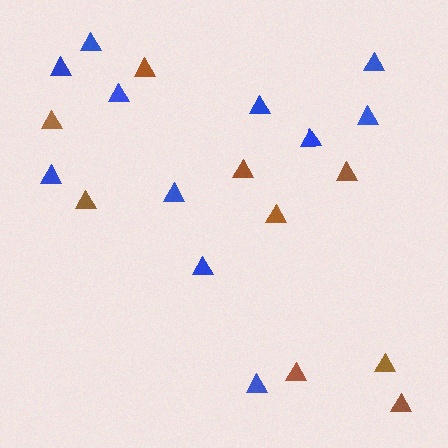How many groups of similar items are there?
There are 2 groups: one group of brown triangles (9) and one group of blue triangles (11).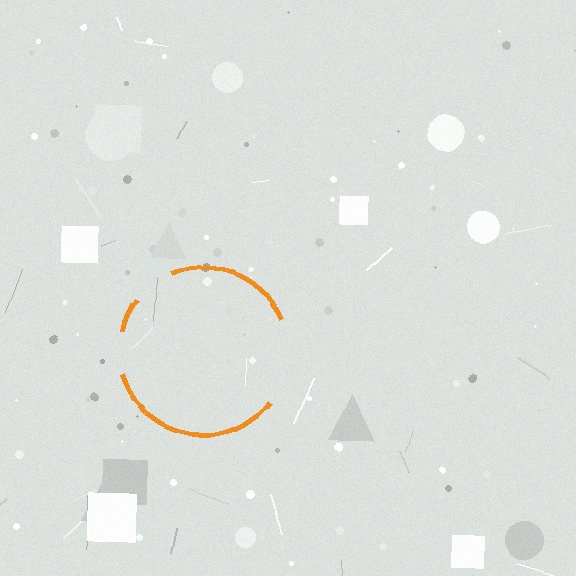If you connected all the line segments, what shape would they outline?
They would outline a circle.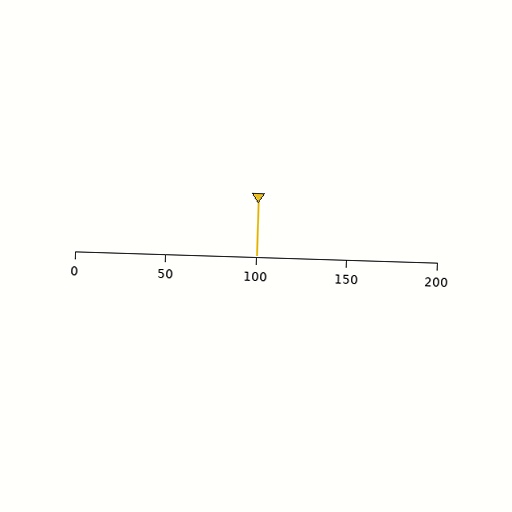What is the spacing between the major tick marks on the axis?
The major ticks are spaced 50 apart.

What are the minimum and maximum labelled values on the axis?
The axis runs from 0 to 200.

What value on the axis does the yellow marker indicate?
The marker indicates approximately 100.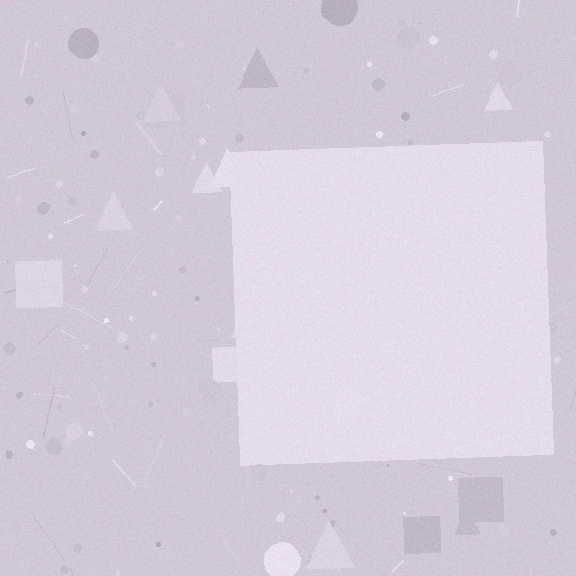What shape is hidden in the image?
A square is hidden in the image.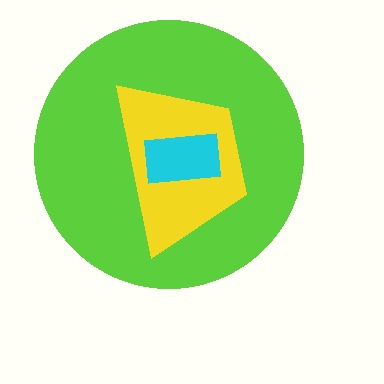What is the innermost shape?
The cyan rectangle.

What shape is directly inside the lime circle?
The yellow trapezoid.